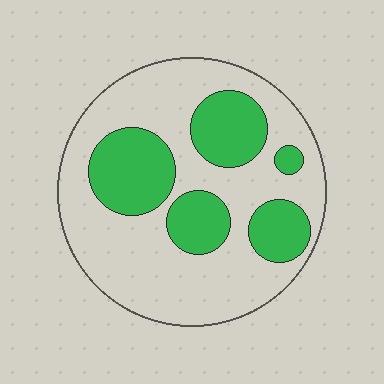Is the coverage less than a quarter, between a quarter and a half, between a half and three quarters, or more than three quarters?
Between a quarter and a half.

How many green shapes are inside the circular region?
5.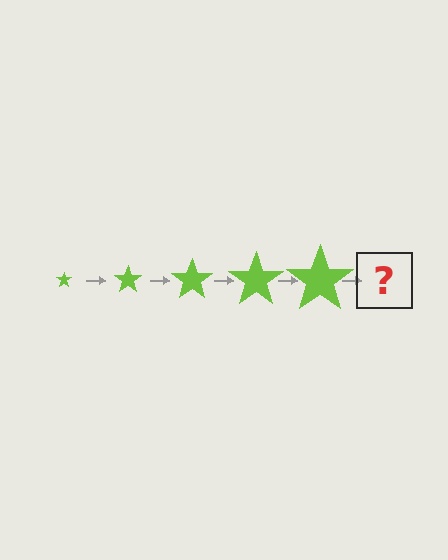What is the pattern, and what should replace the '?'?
The pattern is that the star gets progressively larger each step. The '?' should be a lime star, larger than the previous one.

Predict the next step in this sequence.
The next step is a lime star, larger than the previous one.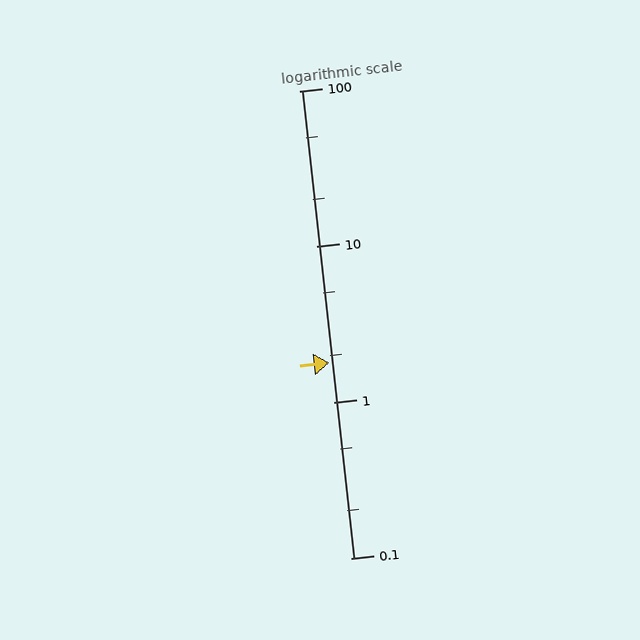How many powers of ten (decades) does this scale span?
The scale spans 3 decades, from 0.1 to 100.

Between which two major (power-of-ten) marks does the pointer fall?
The pointer is between 1 and 10.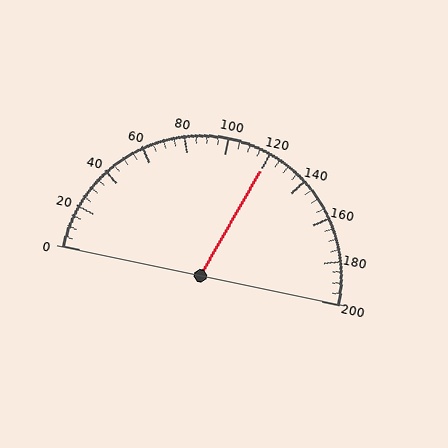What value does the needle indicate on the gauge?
The needle indicates approximately 120.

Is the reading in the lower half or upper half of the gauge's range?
The reading is in the upper half of the range (0 to 200).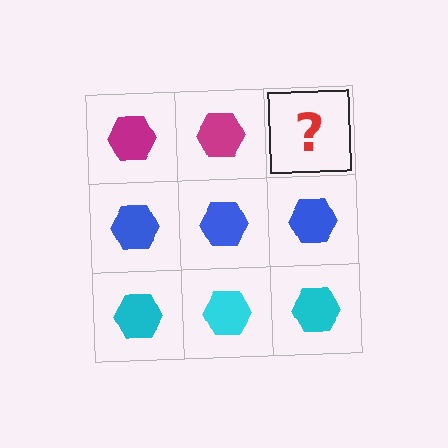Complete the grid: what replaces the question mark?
The question mark should be replaced with a magenta hexagon.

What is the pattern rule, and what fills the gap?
The rule is that each row has a consistent color. The gap should be filled with a magenta hexagon.